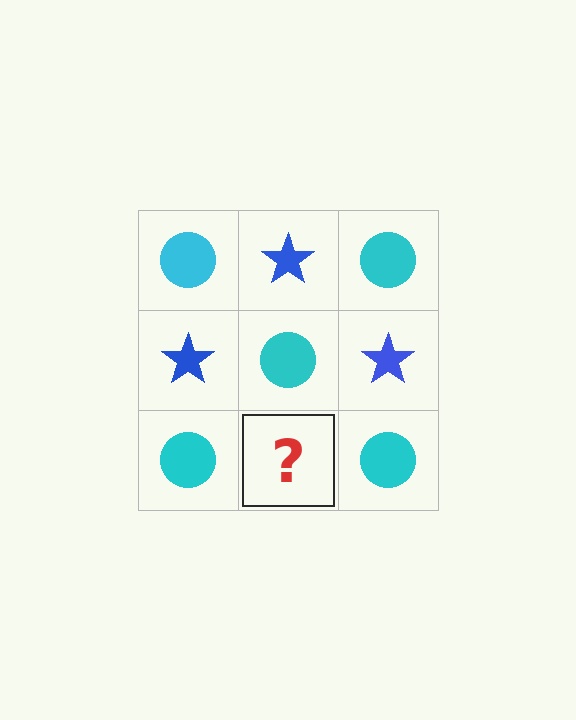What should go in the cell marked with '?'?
The missing cell should contain a blue star.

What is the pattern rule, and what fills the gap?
The rule is that it alternates cyan circle and blue star in a checkerboard pattern. The gap should be filled with a blue star.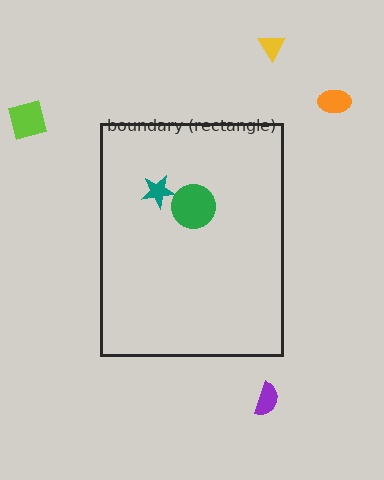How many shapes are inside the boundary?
2 inside, 4 outside.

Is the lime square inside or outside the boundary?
Outside.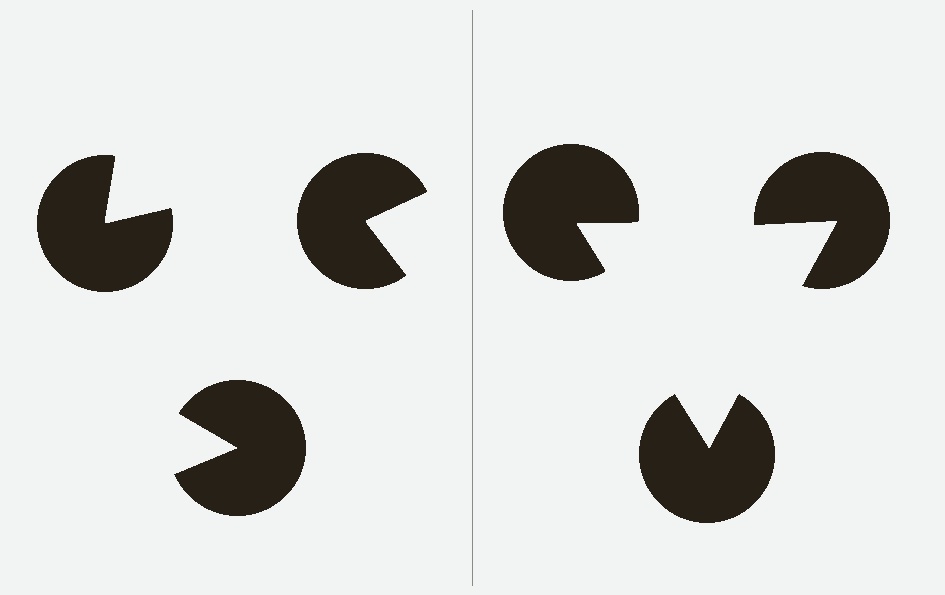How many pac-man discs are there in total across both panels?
6 — 3 on each side.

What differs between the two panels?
The pac-man discs are positioned identically on both sides; only the wedge orientations differ. On the right they align to a triangle; on the left they are misaligned.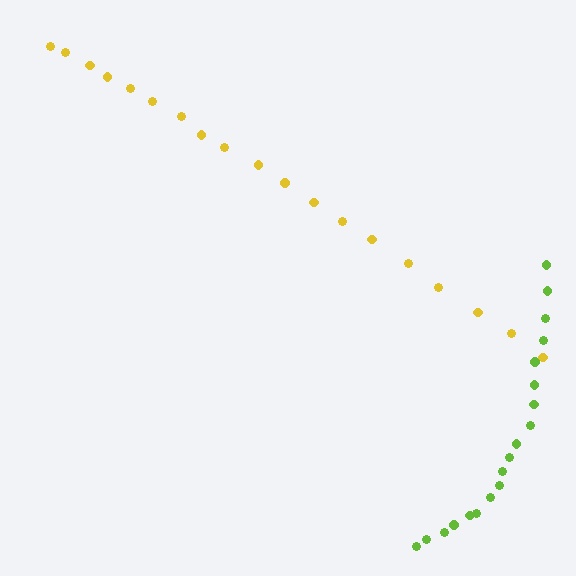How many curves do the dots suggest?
There are 2 distinct paths.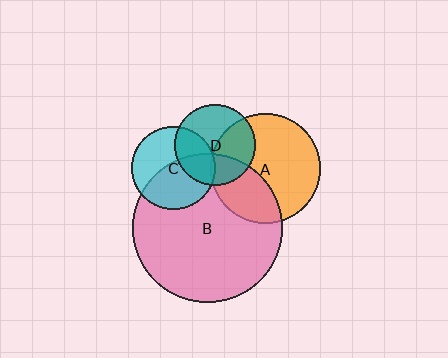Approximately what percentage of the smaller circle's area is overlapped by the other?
Approximately 30%.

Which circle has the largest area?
Circle B (pink).